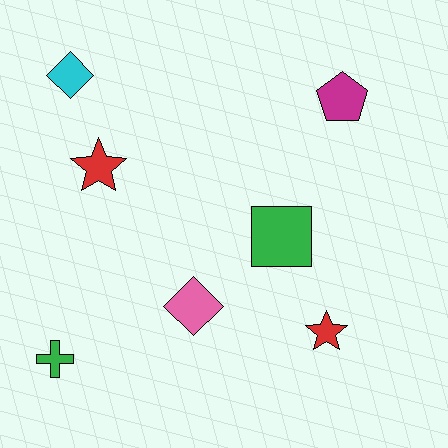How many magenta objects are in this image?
There is 1 magenta object.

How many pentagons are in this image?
There is 1 pentagon.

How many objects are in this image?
There are 7 objects.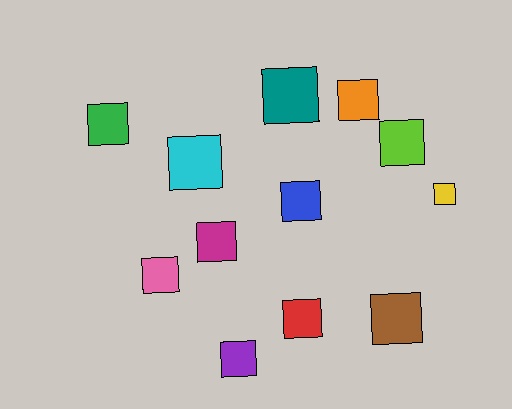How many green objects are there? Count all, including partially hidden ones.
There is 1 green object.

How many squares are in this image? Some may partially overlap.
There are 12 squares.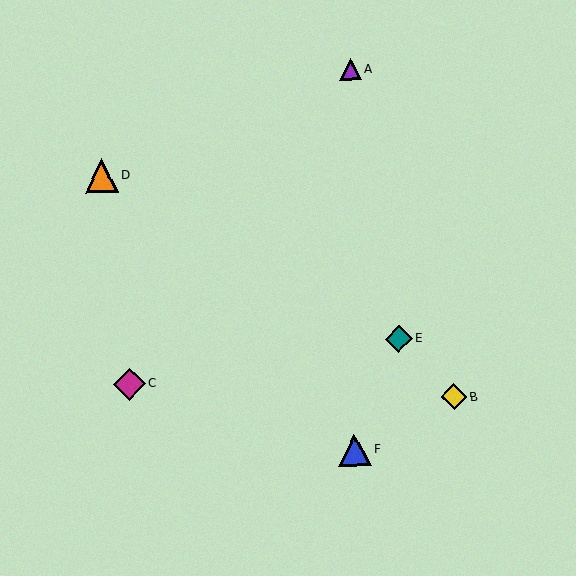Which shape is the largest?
The orange triangle (labeled D) is the largest.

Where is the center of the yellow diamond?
The center of the yellow diamond is at (454, 397).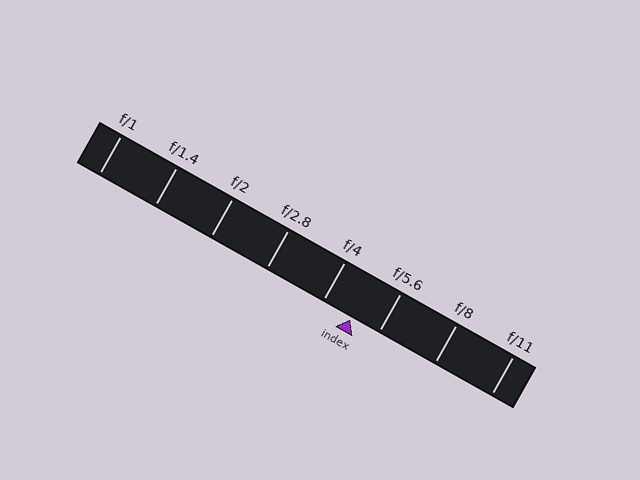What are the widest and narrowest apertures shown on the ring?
The widest aperture shown is f/1 and the narrowest is f/11.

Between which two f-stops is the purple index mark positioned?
The index mark is between f/4 and f/5.6.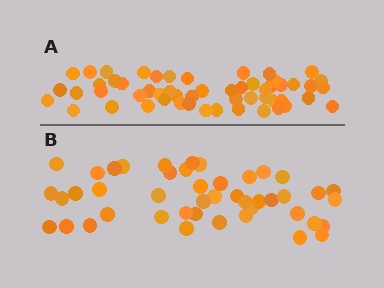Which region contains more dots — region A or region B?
Region A (the top region) has more dots.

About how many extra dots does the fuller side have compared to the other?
Region A has roughly 8 or so more dots than region B.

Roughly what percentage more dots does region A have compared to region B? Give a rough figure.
About 20% more.